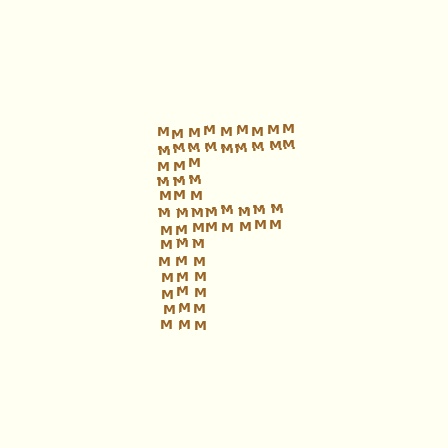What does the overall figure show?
The overall figure shows the letter F.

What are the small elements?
The small elements are letter M's.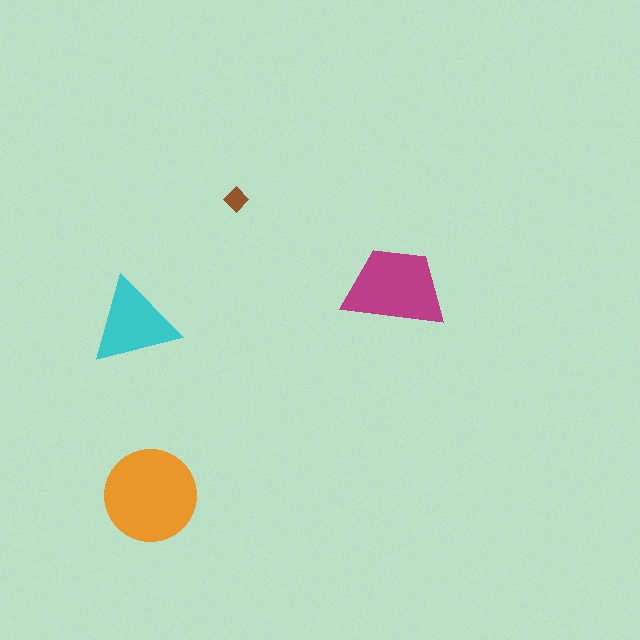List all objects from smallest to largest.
The brown diamond, the cyan triangle, the magenta trapezoid, the orange circle.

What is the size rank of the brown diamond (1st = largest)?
4th.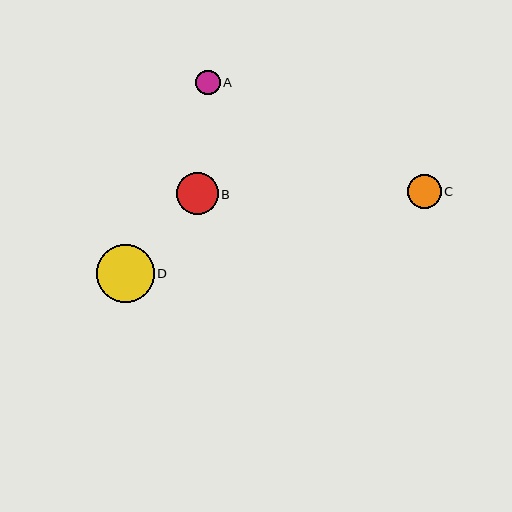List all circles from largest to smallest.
From largest to smallest: D, B, C, A.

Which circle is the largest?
Circle D is the largest with a size of approximately 57 pixels.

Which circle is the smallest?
Circle A is the smallest with a size of approximately 24 pixels.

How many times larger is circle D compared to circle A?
Circle D is approximately 2.4 times the size of circle A.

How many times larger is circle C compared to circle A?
Circle C is approximately 1.4 times the size of circle A.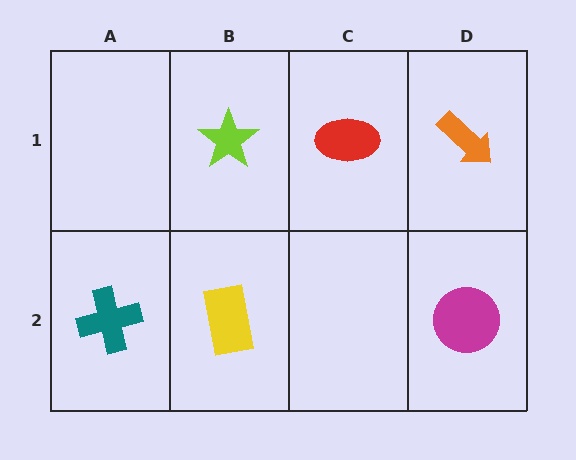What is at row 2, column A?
A teal cross.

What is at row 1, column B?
A lime star.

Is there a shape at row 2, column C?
No, that cell is empty.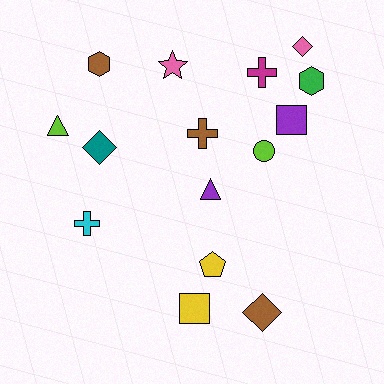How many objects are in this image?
There are 15 objects.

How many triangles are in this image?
There are 2 triangles.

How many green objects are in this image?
There is 1 green object.